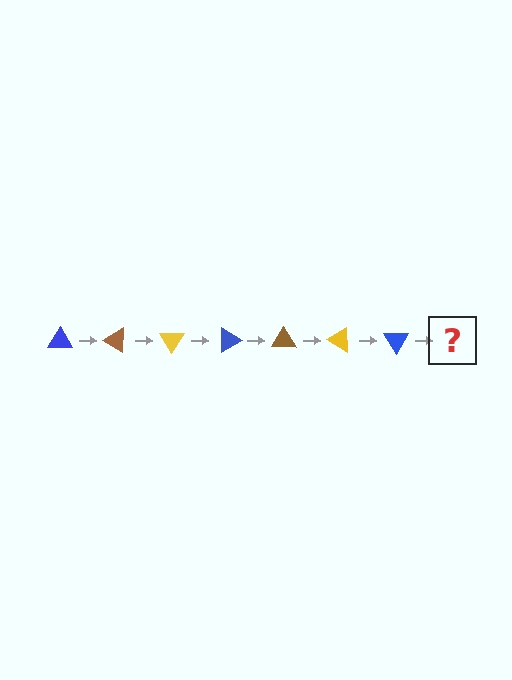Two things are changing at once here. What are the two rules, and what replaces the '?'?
The two rules are that it rotates 30 degrees each step and the color cycles through blue, brown, and yellow. The '?' should be a brown triangle, rotated 210 degrees from the start.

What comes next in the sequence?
The next element should be a brown triangle, rotated 210 degrees from the start.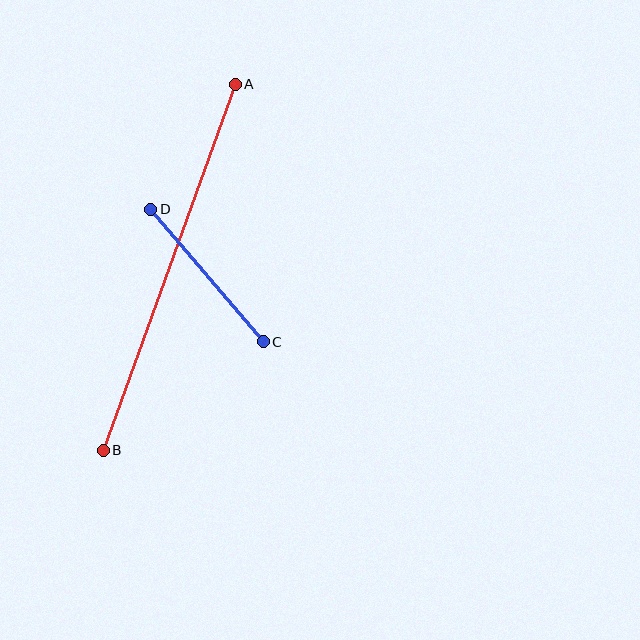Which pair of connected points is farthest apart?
Points A and B are farthest apart.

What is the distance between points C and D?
The distance is approximately 174 pixels.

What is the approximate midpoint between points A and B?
The midpoint is at approximately (169, 267) pixels.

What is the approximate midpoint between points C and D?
The midpoint is at approximately (207, 276) pixels.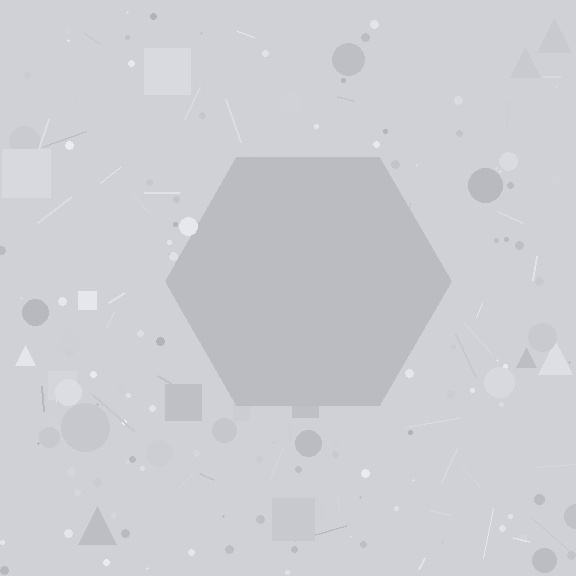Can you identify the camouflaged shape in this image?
The camouflaged shape is a hexagon.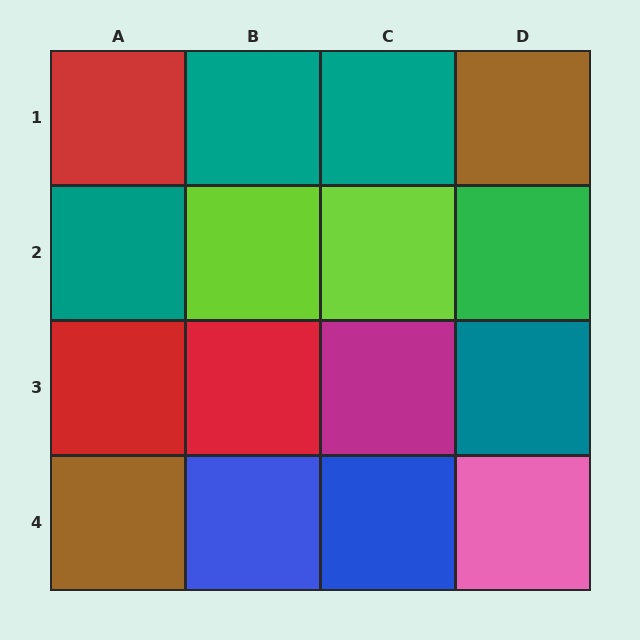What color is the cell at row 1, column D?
Brown.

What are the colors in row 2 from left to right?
Teal, lime, lime, green.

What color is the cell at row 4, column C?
Blue.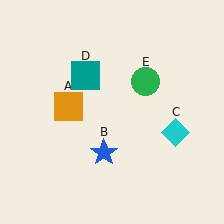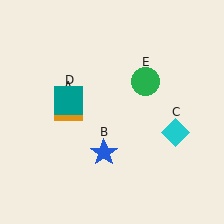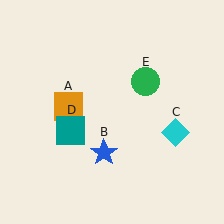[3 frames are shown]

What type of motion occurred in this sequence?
The teal square (object D) rotated counterclockwise around the center of the scene.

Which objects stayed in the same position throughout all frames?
Orange square (object A) and blue star (object B) and cyan diamond (object C) and green circle (object E) remained stationary.